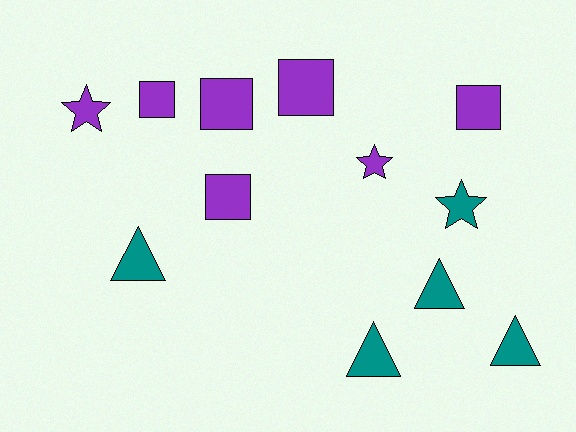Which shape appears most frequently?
Square, with 5 objects.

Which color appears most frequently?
Purple, with 7 objects.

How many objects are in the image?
There are 12 objects.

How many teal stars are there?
There is 1 teal star.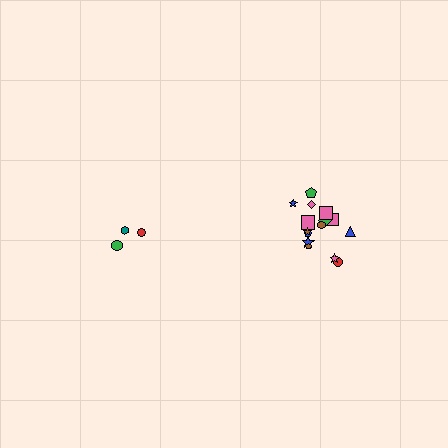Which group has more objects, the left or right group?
The right group.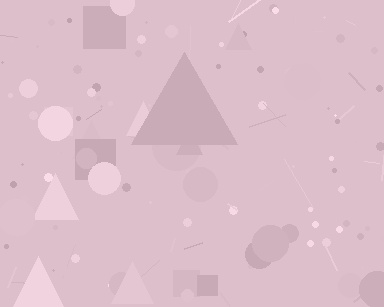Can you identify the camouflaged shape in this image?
The camouflaged shape is a triangle.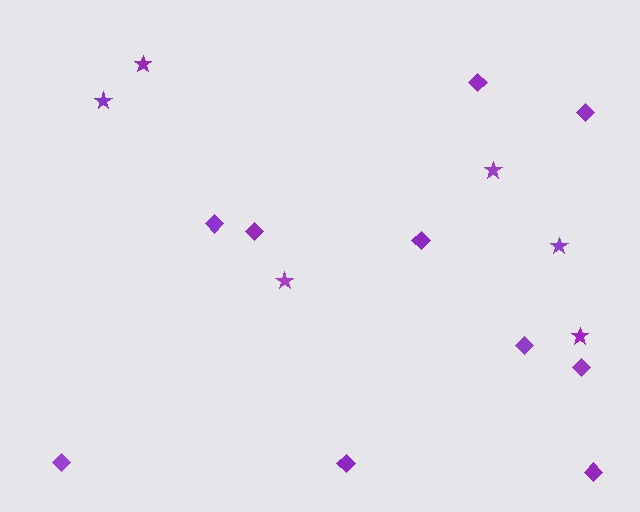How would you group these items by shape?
There are 2 groups: one group of stars (6) and one group of diamonds (10).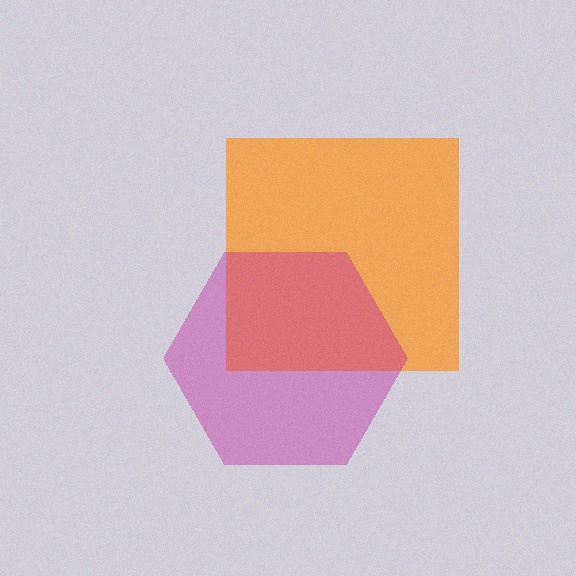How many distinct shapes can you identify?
There are 2 distinct shapes: an orange square, a magenta hexagon.